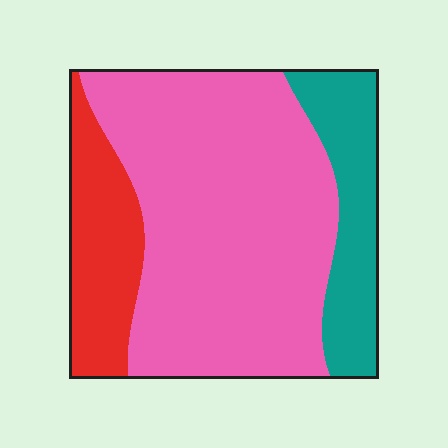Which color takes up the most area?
Pink, at roughly 65%.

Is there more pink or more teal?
Pink.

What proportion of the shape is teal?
Teal takes up about one sixth (1/6) of the shape.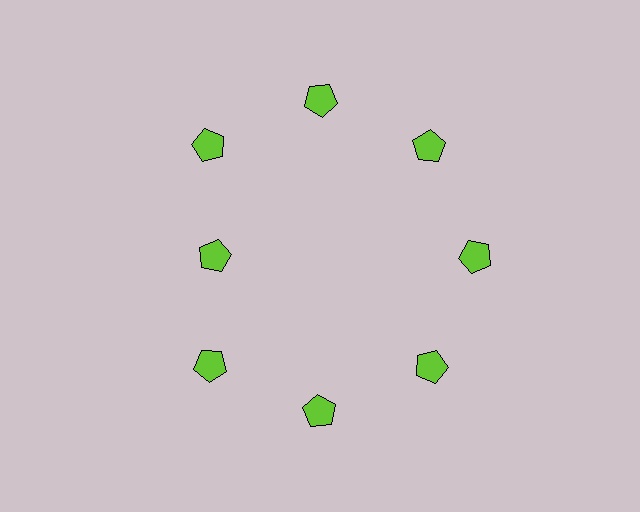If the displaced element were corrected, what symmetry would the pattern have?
It would have 8-fold rotational symmetry — the pattern would map onto itself every 45 degrees.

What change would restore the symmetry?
The symmetry would be restored by moving it outward, back onto the ring so that all 8 pentagons sit at equal angles and equal distance from the center.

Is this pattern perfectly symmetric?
No. The 8 lime pentagons are arranged in a ring, but one element near the 9 o'clock position is pulled inward toward the center, breaking the 8-fold rotational symmetry.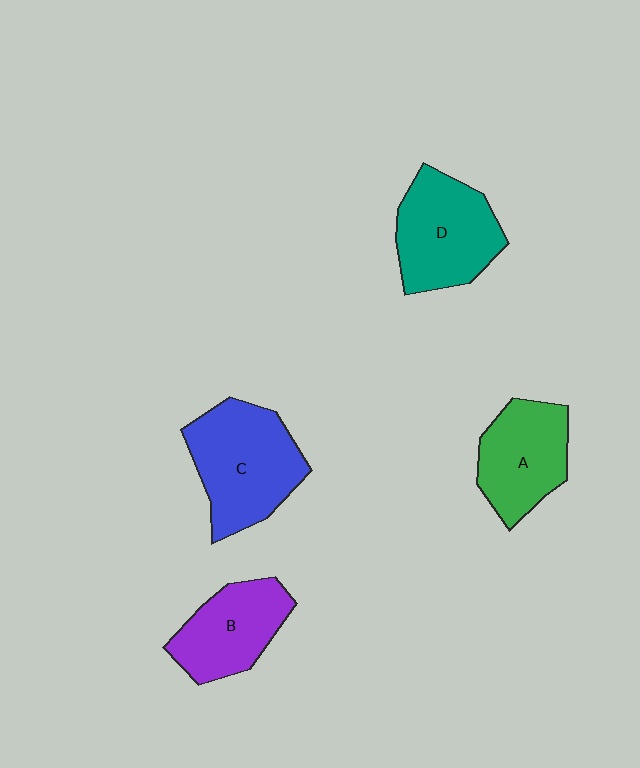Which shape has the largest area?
Shape C (blue).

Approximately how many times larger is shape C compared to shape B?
Approximately 1.4 times.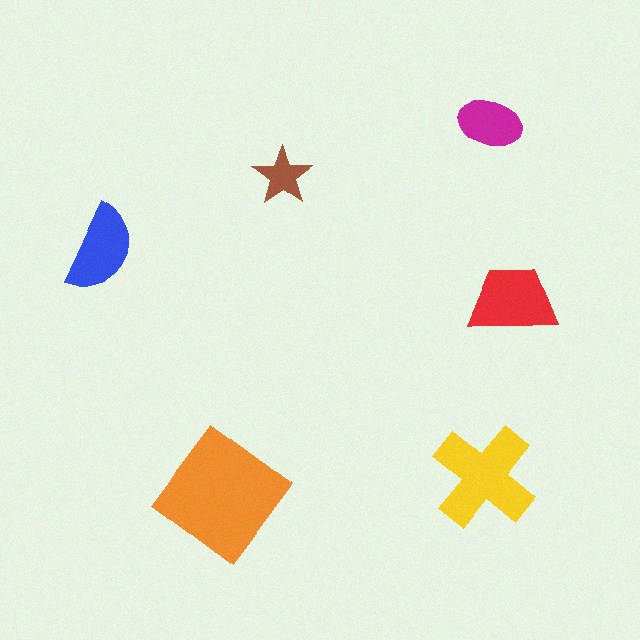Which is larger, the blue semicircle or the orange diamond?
The orange diamond.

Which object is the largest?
The orange diamond.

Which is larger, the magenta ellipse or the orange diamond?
The orange diamond.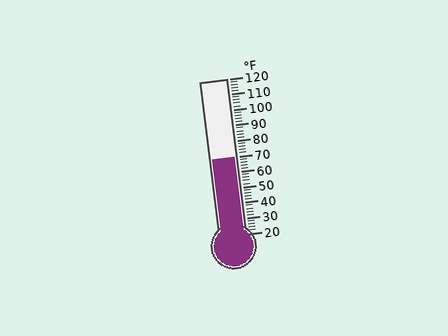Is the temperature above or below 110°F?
The temperature is below 110°F.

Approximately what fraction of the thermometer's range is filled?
The thermometer is filled to approximately 50% of its range.